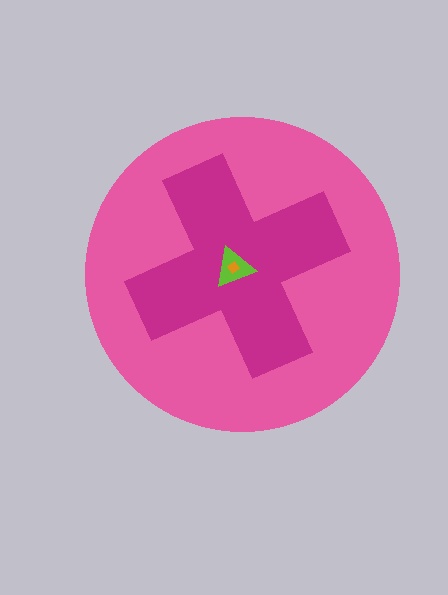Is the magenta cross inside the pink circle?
Yes.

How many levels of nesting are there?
4.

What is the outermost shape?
The pink circle.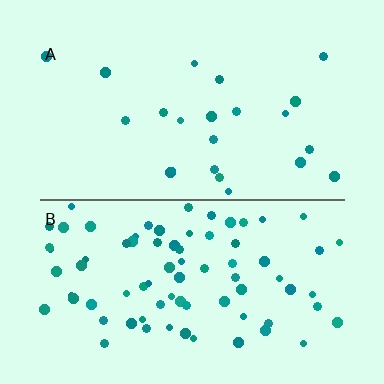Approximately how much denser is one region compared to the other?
Approximately 3.5× — region B over region A.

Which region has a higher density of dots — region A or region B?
B (the bottom).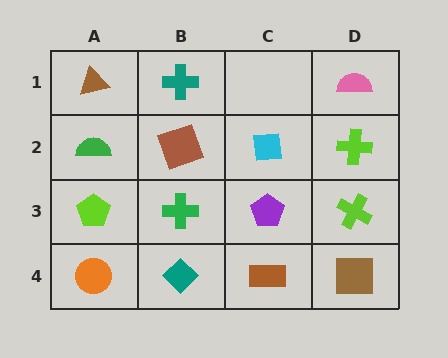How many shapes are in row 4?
4 shapes.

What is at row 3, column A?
A lime pentagon.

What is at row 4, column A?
An orange circle.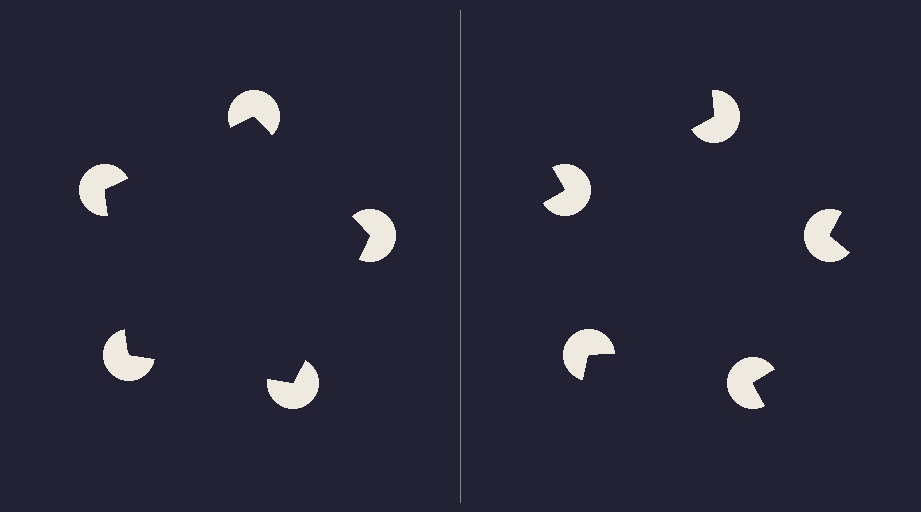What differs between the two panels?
The pac-man discs are positioned identically on both sides; only the wedge orientations differ. On the left they align to a pentagon; on the right they are misaligned.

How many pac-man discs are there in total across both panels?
10 — 5 on each side.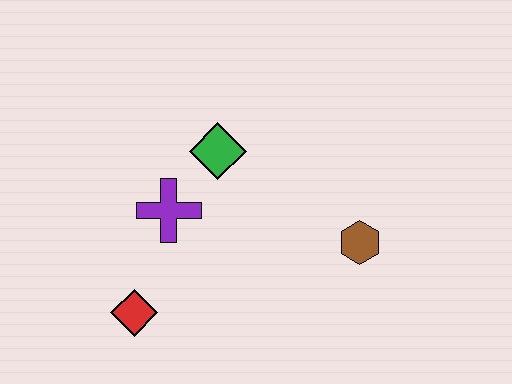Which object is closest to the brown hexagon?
The green diamond is closest to the brown hexagon.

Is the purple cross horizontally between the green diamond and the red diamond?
Yes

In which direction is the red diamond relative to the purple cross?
The red diamond is below the purple cross.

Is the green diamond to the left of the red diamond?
No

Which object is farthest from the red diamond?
The brown hexagon is farthest from the red diamond.